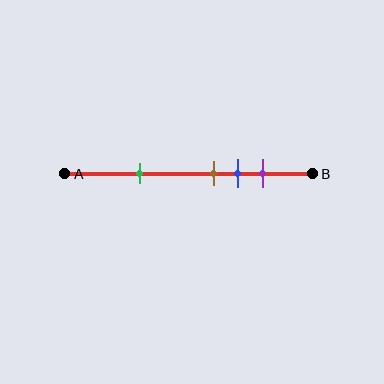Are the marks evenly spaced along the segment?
No, the marks are not evenly spaced.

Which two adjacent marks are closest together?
The brown and blue marks are the closest adjacent pair.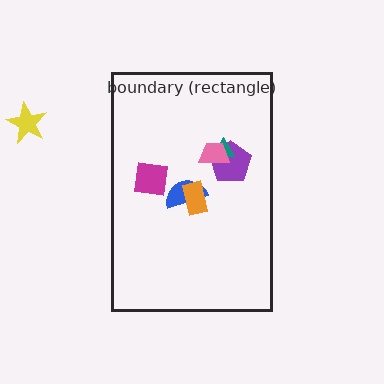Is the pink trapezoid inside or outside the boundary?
Inside.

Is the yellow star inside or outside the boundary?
Outside.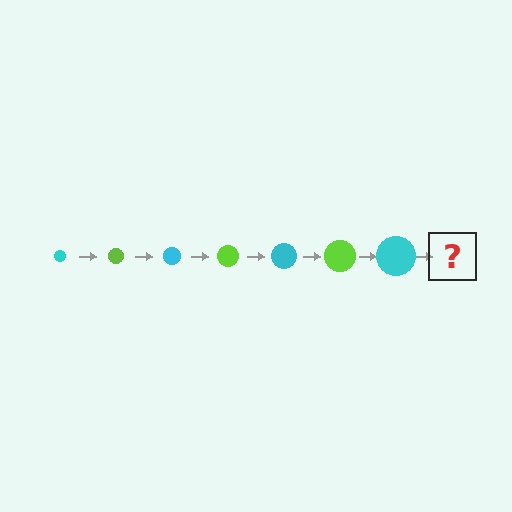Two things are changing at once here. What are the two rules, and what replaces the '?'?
The two rules are that the circle grows larger each step and the color cycles through cyan and lime. The '?' should be a lime circle, larger than the previous one.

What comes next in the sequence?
The next element should be a lime circle, larger than the previous one.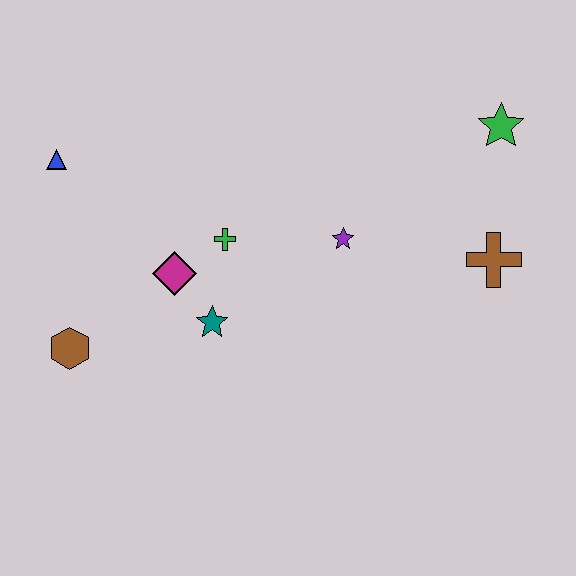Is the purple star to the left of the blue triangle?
No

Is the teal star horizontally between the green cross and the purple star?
No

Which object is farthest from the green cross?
The green star is farthest from the green cross.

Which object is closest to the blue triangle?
The magenta diamond is closest to the blue triangle.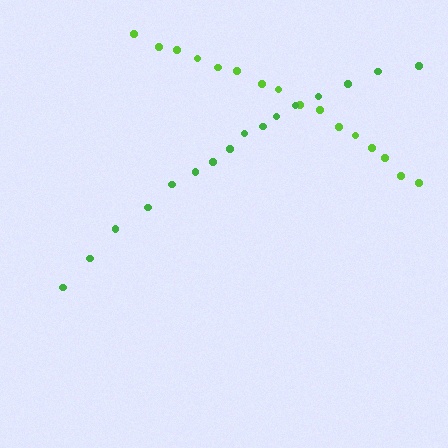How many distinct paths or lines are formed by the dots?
There are 2 distinct paths.